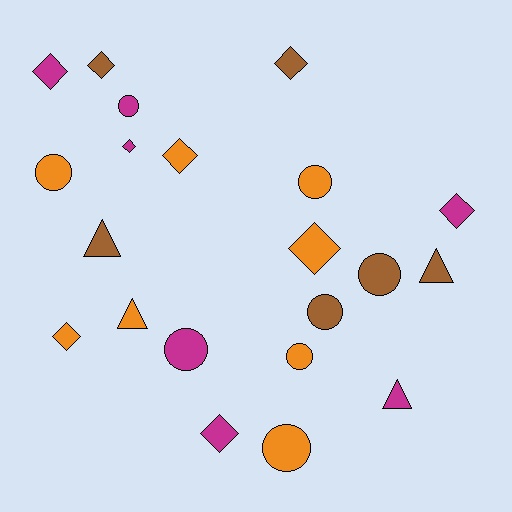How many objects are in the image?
There are 21 objects.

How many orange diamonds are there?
There are 3 orange diamonds.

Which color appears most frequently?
Orange, with 8 objects.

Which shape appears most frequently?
Diamond, with 9 objects.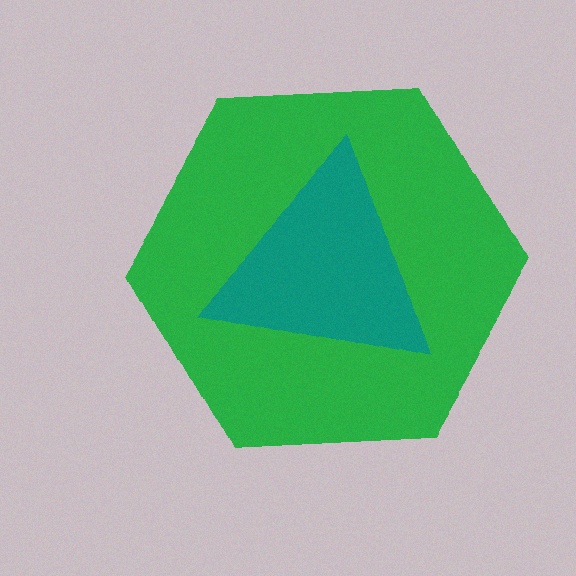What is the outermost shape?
The green hexagon.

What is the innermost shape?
The teal triangle.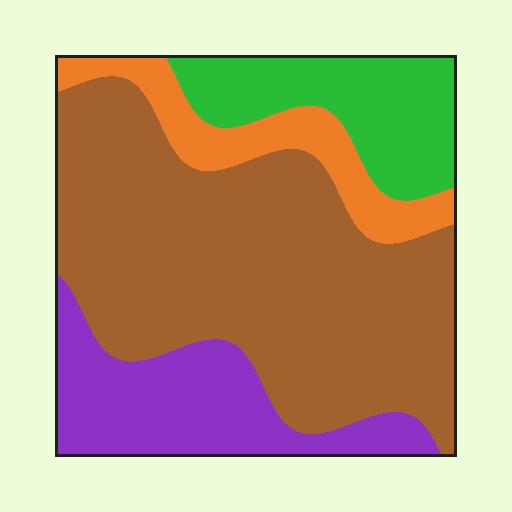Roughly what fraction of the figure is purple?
Purple covers around 20% of the figure.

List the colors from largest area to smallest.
From largest to smallest: brown, purple, green, orange.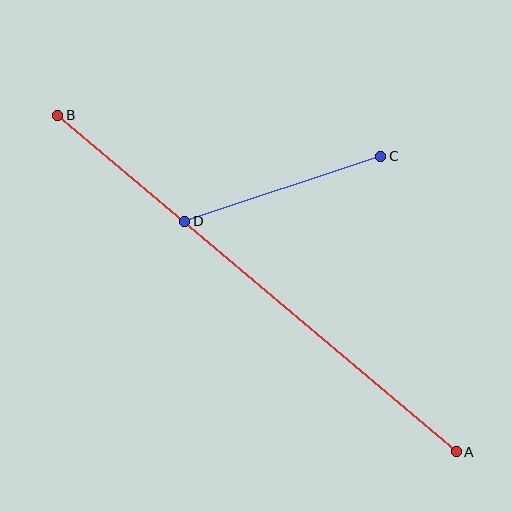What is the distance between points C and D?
The distance is approximately 207 pixels.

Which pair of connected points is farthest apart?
Points A and B are farthest apart.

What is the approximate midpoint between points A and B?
The midpoint is at approximately (257, 283) pixels.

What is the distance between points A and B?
The distance is approximately 521 pixels.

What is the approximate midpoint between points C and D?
The midpoint is at approximately (283, 189) pixels.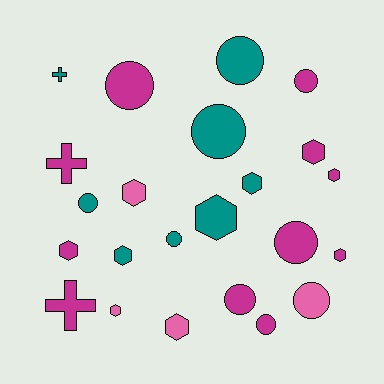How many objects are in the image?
There are 23 objects.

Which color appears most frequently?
Magenta, with 11 objects.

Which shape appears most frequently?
Circle, with 10 objects.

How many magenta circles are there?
There are 5 magenta circles.